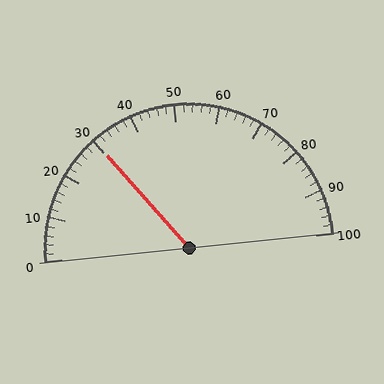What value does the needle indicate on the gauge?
The needle indicates approximately 30.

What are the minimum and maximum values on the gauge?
The gauge ranges from 0 to 100.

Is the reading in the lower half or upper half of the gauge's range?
The reading is in the lower half of the range (0 to 100).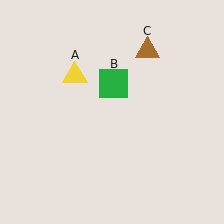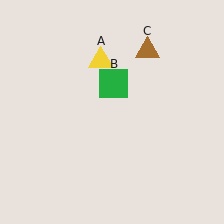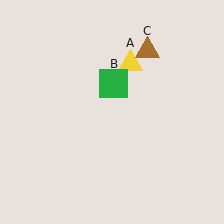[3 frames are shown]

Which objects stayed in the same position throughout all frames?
Green square (object B) and brown triangle (object C) remained stationary.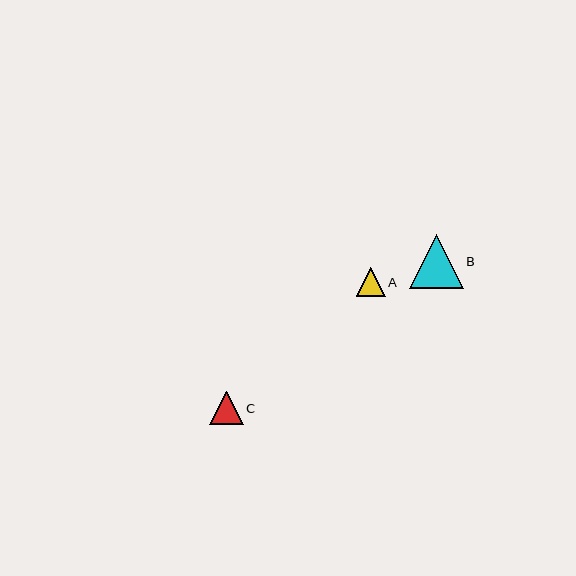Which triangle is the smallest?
Triangle A is the smallest with a size of approximately 29 pixels.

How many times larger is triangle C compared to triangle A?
Triangle C is approximately 1.1 times the size of triangle A.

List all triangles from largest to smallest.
From largest to smallest: B, C, A.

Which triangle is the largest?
Triangle B is the largest with a size of approximately 54 pixels.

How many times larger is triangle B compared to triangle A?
Triangle B is approximately 1.9 times the size of triangle A.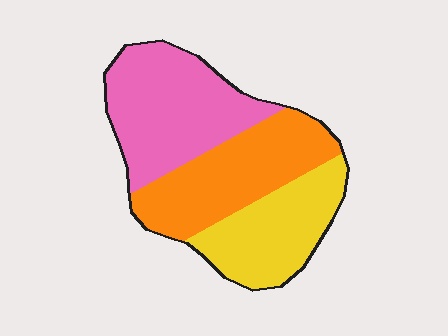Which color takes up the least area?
Yellow, at roughly 30%.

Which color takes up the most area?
Pink, at roughly 40%.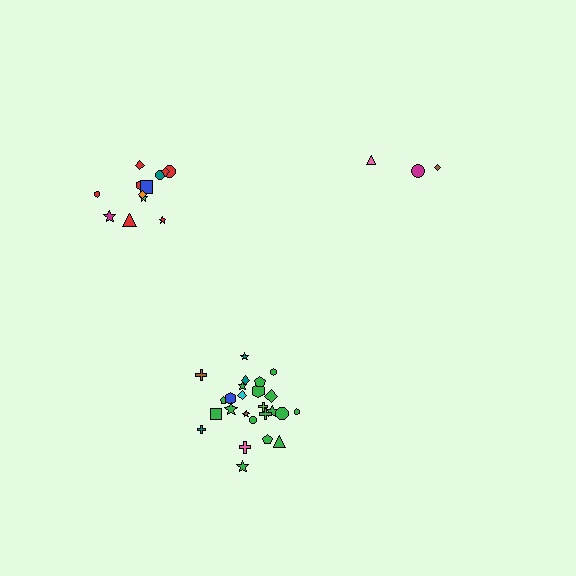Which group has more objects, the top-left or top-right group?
The top-left group.